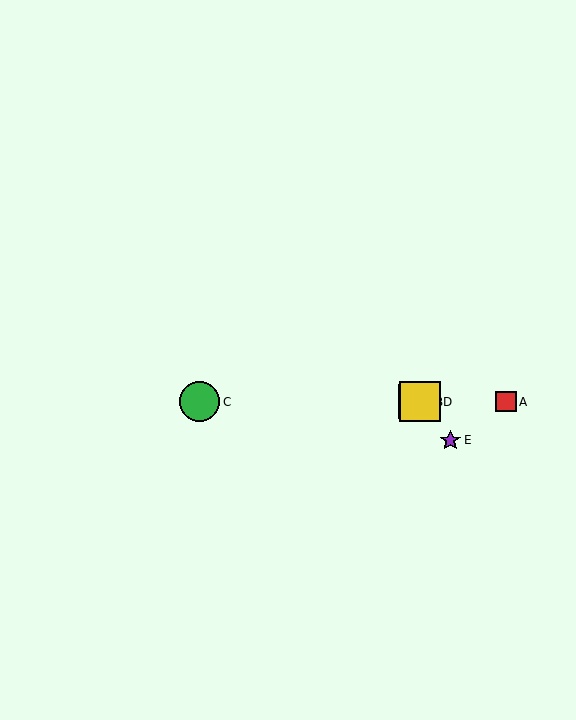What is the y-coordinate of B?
Object B is at y≈402.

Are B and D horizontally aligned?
Yes, both are at y≈402.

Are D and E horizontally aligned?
No, D is at y≈402 and E is at y≈440.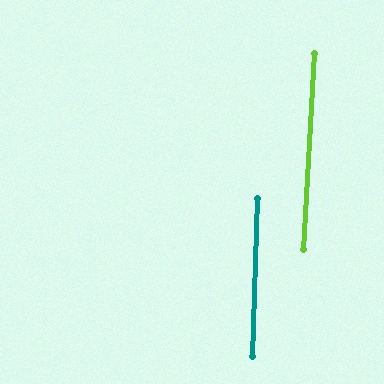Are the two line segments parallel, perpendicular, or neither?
Parallel — their directions differ by only 1.6°.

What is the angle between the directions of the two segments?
Approximately 2 degrees.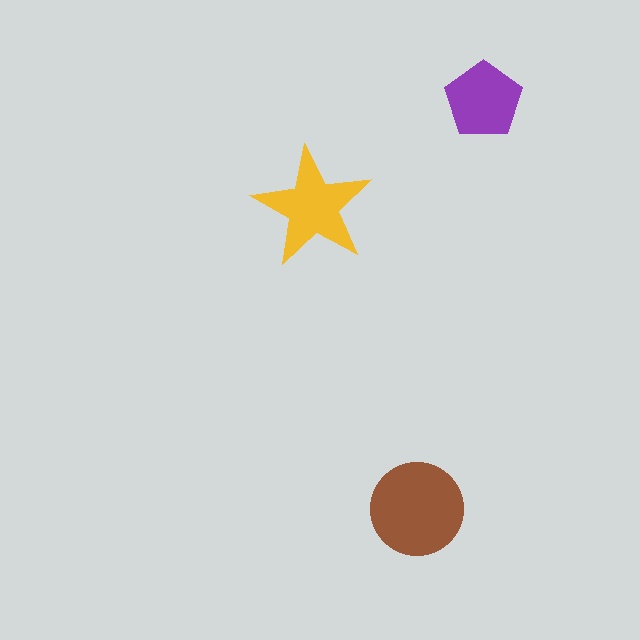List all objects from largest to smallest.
The brown circle, the yellow star, the purple pentagon.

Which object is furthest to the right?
The purple pentagon is rightmost.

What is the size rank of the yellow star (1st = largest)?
2nd.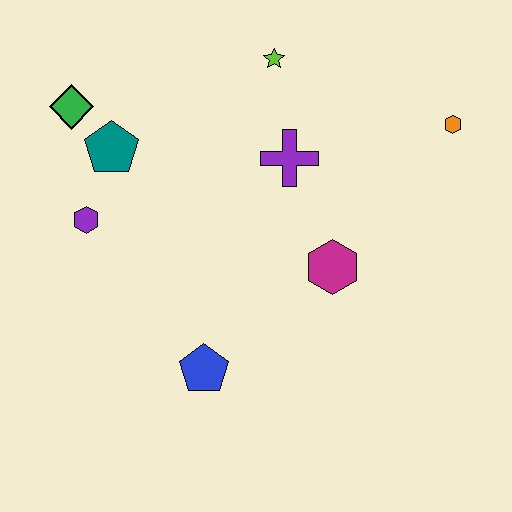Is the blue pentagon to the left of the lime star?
Yes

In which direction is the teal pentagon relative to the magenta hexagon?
The teal pentagon is to the left of the magenta hexagon.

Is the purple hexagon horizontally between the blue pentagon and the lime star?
No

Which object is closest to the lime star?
The purple cross is closest to the lime star.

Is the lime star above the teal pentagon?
Yes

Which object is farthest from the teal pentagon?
The orange hexagon is farthest from the teal pentagon.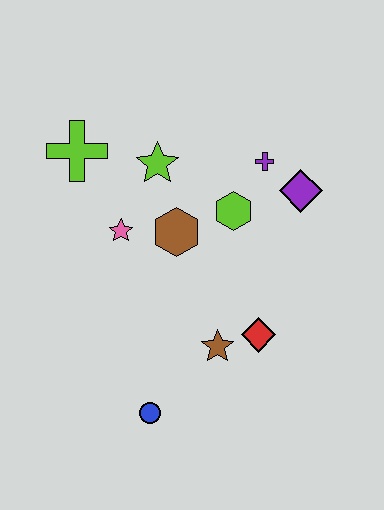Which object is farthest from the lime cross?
The blue circle is farthest from the lime cross.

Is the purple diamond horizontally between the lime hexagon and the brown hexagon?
No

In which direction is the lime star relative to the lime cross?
The lime star is to the right of the lime cross.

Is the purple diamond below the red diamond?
No